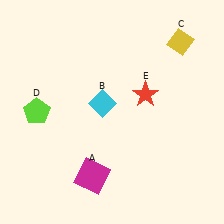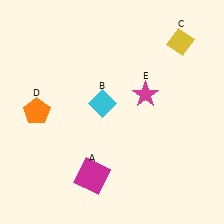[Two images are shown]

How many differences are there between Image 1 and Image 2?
There are 2 differences between the two images.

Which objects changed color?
D changed from lime to orange. E changed from red to magenta.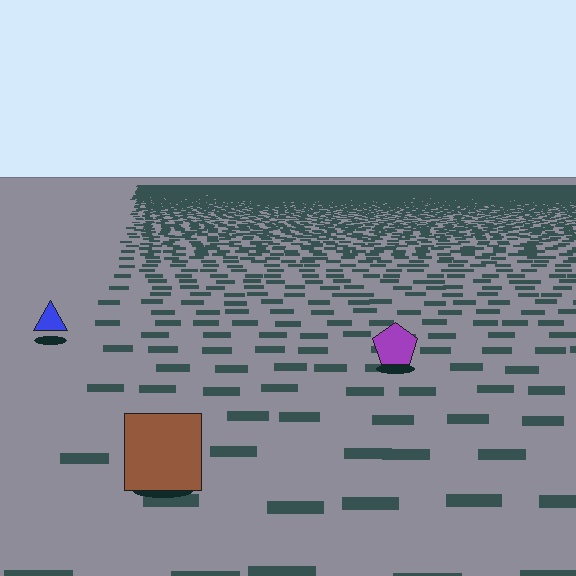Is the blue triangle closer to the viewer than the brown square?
No. The brown square is closer — you can tell from the texture gradient: the ground texture is coarser near it.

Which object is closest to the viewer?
The brown square is closest. The texture marks near it are larger and more spread out.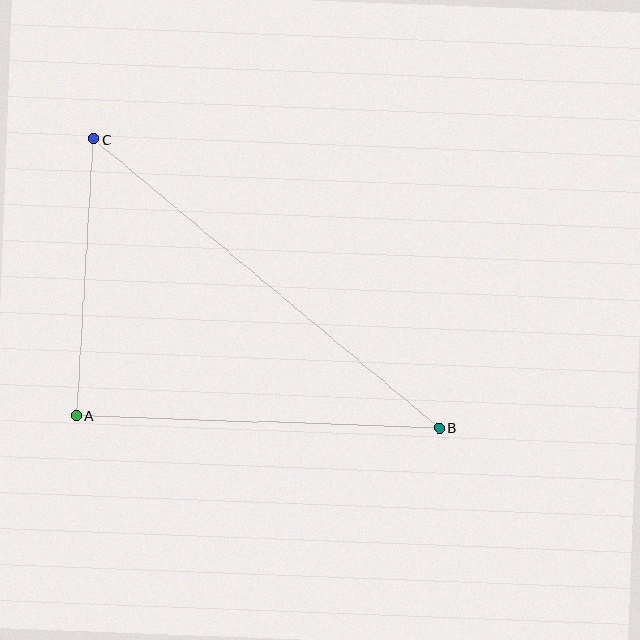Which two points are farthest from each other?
Points B and C are farthest from each other.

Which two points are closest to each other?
Points A and C are closest to each other.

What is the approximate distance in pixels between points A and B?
The distance between A and B is approximately 363 pixels.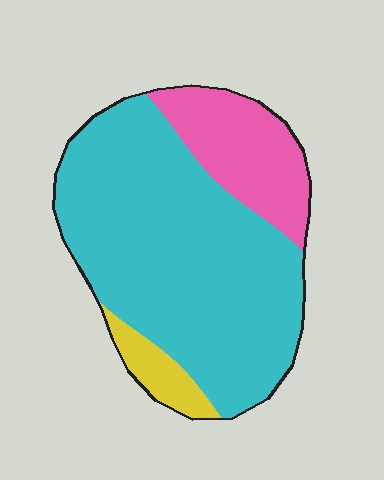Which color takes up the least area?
Yellow, at roughly 5%.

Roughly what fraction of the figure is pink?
Pink takes up between a sixth and a third of the figure.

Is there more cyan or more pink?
Cyan.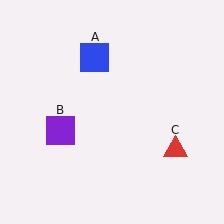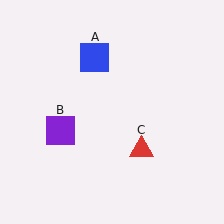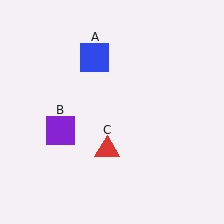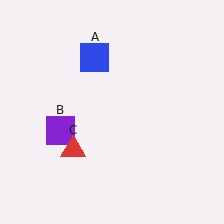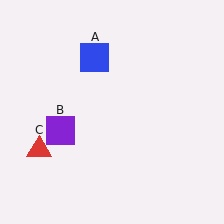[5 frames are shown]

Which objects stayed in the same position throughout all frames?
Blue square (object A) and purple square (object B) remained stationary.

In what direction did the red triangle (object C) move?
The red triangle (object C) moved left.